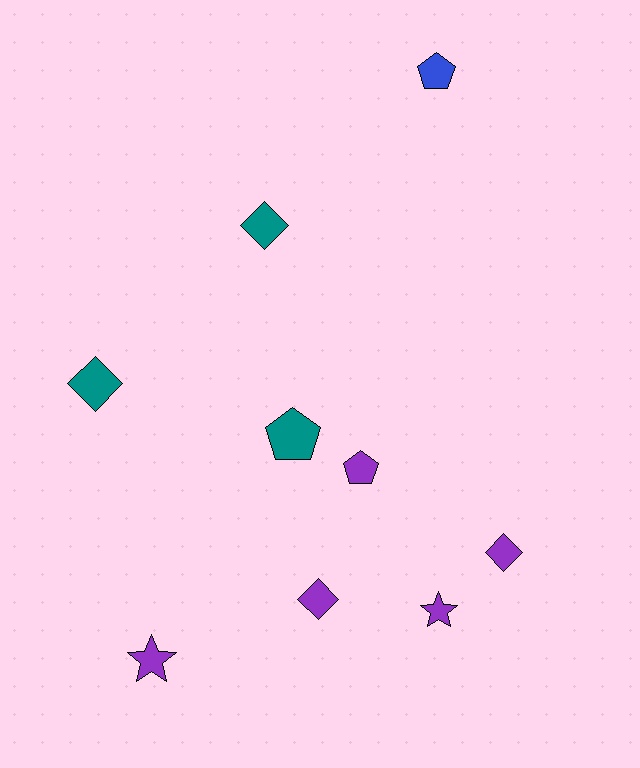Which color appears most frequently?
Purple, with 5 objects.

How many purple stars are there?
There are 2 purple stars.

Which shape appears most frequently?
Diamond, with 4 objects.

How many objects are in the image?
There are 9 objects.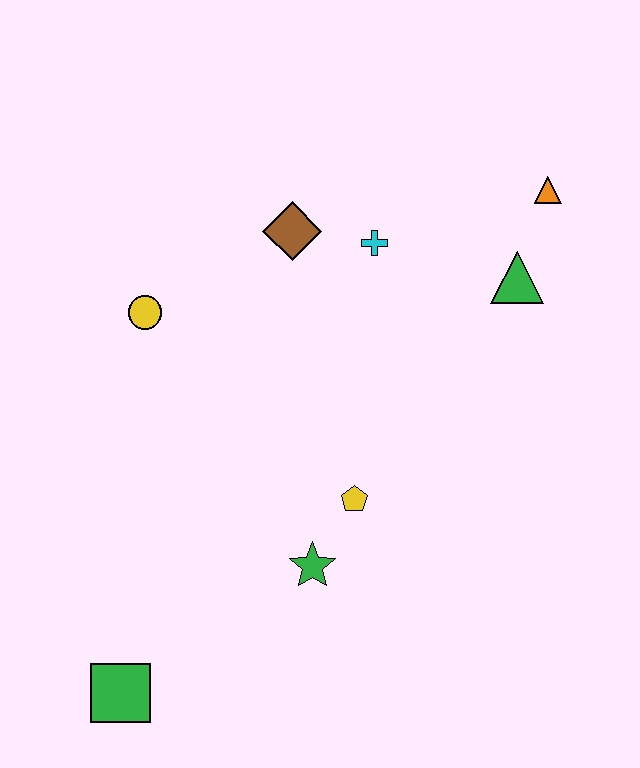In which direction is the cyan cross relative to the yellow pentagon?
The cyan cross is above the yellow pentagon.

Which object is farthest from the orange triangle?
The green square is farthest from the orange triangle.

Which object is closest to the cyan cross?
The brown diamond is closest to the cyan cross.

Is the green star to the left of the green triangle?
Yes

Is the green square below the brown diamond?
Yes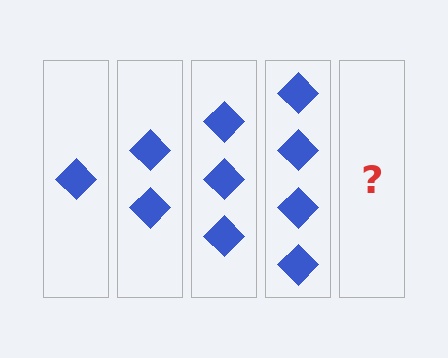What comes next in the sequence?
The next element should be 5 diamonds.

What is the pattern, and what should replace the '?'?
The pattern is that each step adds one more diamond. The '?' should be 5 diamonds.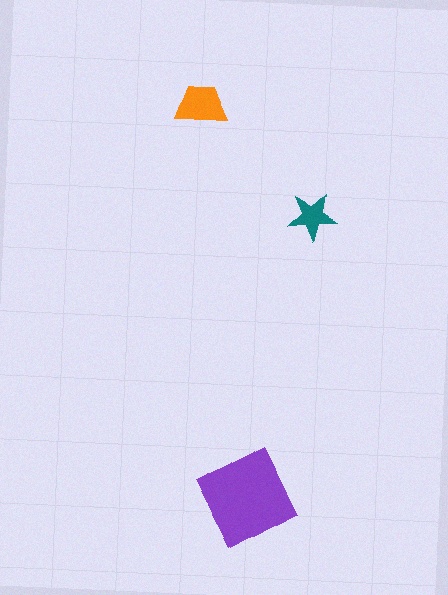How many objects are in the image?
There are 3 objects in the image.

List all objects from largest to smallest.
The purple diamond, the orange trapezoid, the teal star.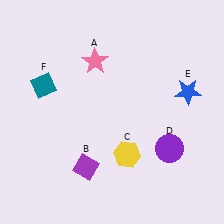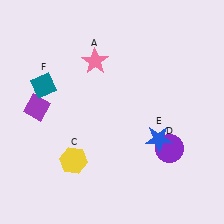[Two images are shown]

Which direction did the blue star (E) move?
The blue star (E) moved down.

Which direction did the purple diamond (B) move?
The purple diamond (B) moved up.